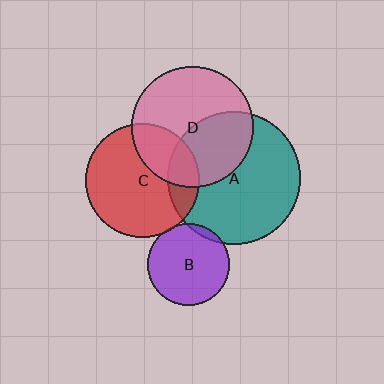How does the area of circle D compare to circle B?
Approximately 2.2 times.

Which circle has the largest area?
Circle A (teal).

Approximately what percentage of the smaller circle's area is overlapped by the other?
Approximately 5%.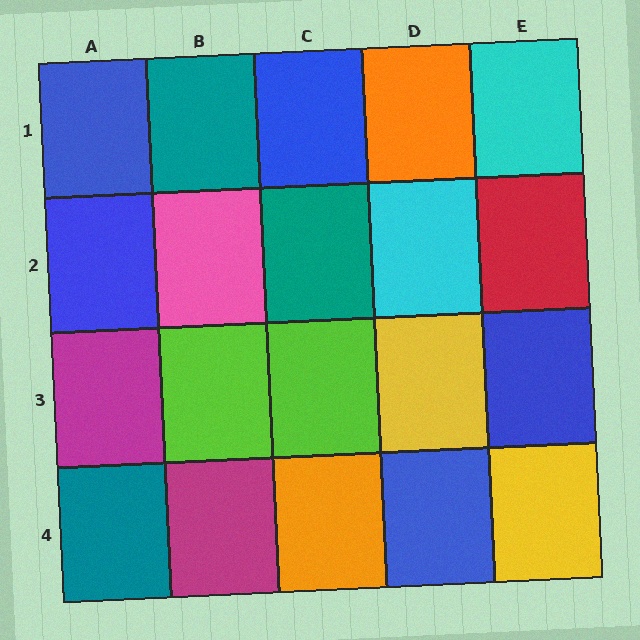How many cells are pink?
1 cell is pink.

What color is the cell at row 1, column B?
Teal.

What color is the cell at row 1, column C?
Blue.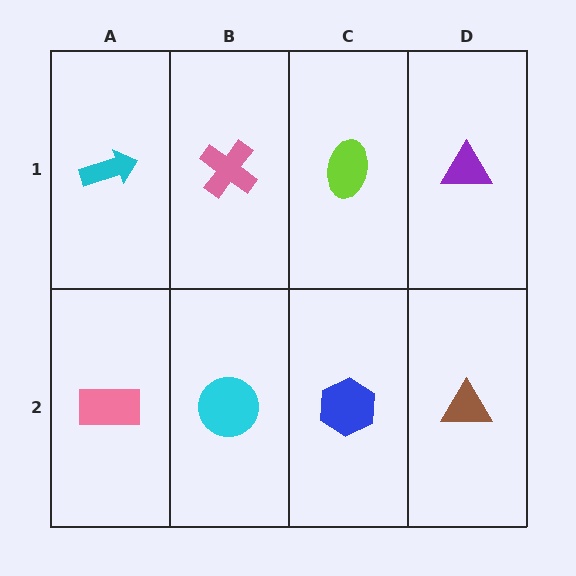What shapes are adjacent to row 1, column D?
A brown triangle (row 2, column D), a lime ellipse (row 1, column C).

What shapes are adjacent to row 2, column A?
A cyan arrow (row 1, column A), a cyan circle (row 2, column B).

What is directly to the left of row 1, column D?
A lime ellipse.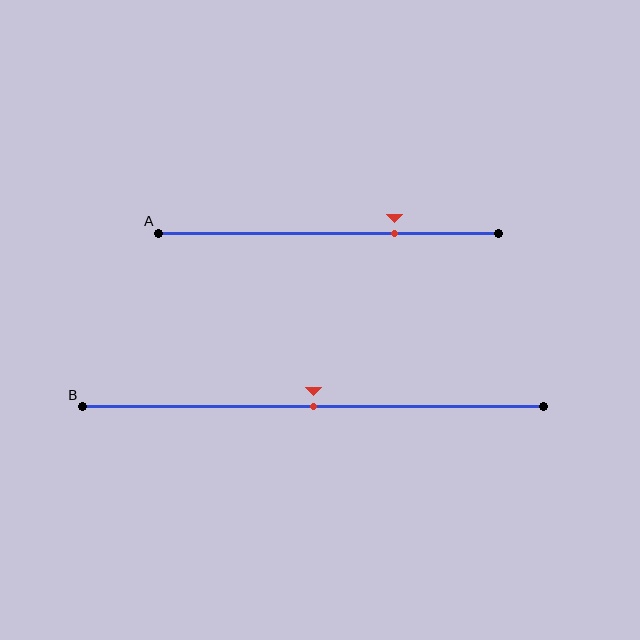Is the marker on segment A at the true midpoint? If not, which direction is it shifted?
No, the marker on segment A is shifted to the right by about 19% of the segment length.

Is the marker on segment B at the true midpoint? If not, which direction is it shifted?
Yes, the marker on segment B is at the true midpoint.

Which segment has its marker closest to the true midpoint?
Segment B has its marker closest to the true midpoint.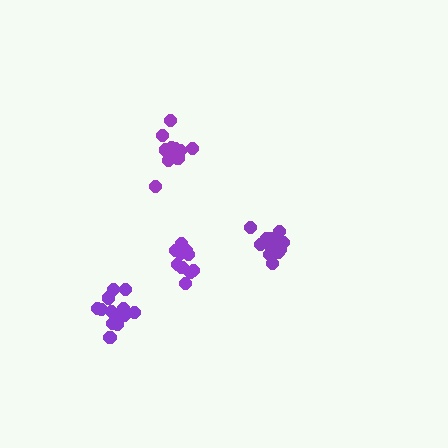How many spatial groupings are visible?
There are 4 spatial groupings.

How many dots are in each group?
Group 1: 14 dots, Group 2: 14 dots, Group 3: 13 dots, Group 4: 12 dots (53 total).